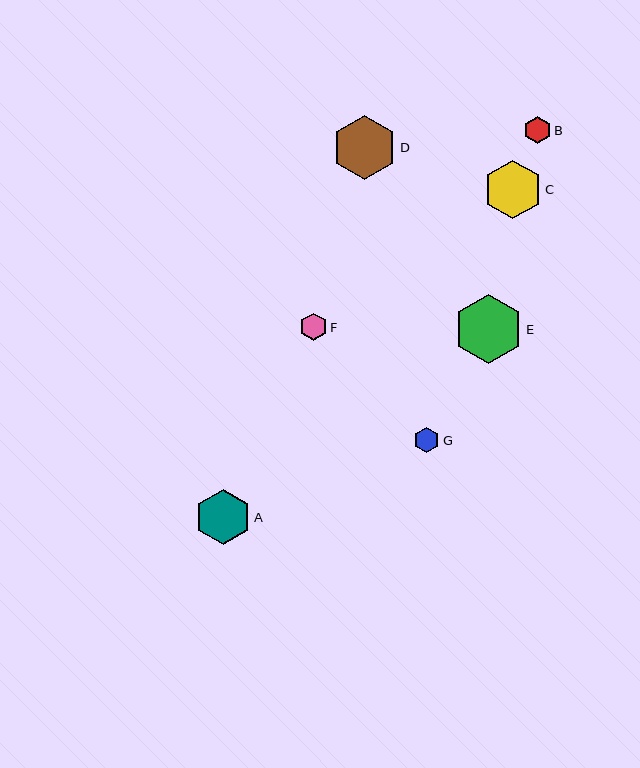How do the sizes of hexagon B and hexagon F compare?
Hexagon B and hexagon F are approximately the same size.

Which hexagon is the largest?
Hexagon E is the largest with a size of approximately 69 pixels.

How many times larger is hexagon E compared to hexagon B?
Hexagon E is approximately 2.5 times the size of hexagon B.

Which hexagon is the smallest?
Hexagon G is the smallest with a size of approximately 25 pixels.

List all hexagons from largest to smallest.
From largest to smallest: E, D, C, A, B, F, G.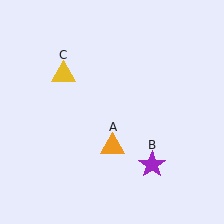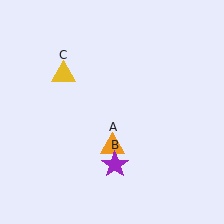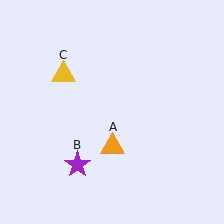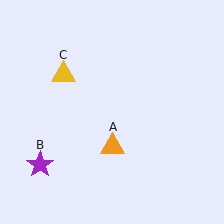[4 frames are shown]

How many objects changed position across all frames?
1 object changed position: purple star (object B).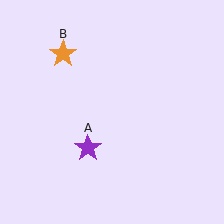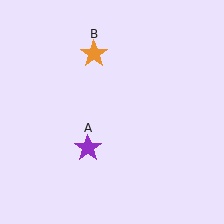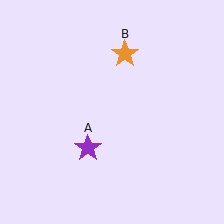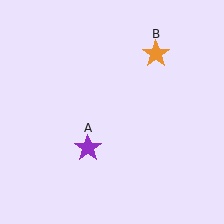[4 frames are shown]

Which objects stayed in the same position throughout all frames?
Purple star (object A) remained stationary.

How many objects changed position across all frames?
1 object changed position: orange star (object B).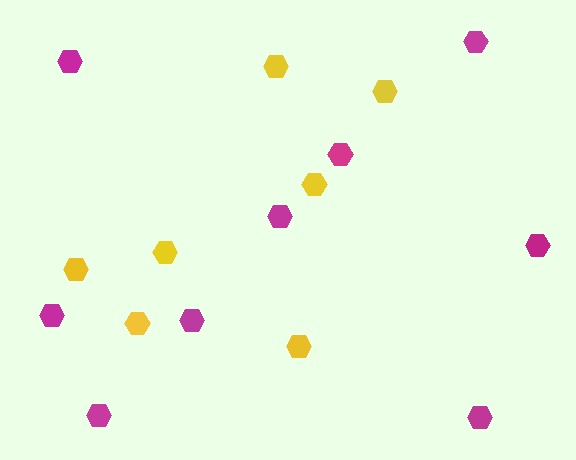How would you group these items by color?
There are 2 groups: one group of magenta hexagons (9) and one group of yellow hexagons (7).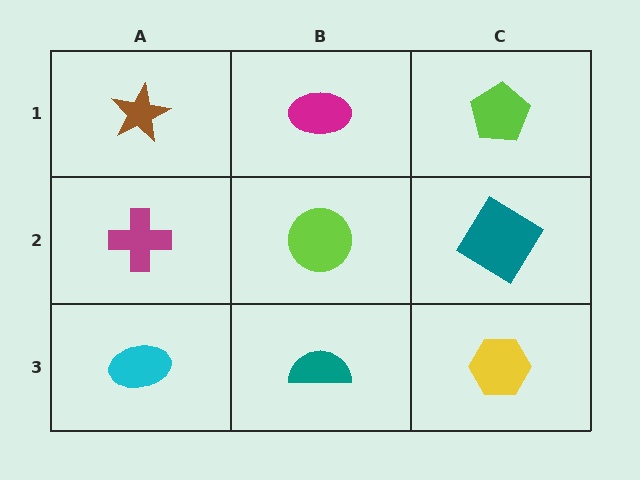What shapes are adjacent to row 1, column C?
A teal diamond (row 2, column C), a magenta ellipse (row 1, column B).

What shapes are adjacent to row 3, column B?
A lime circle (row 2, column B), a cyan ellipse (row 3, column A), a yellow hexagon (row 3, column C).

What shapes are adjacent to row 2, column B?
A magenta ellipse (row 1, column B), a teal semicircle (row 3, column B), a magenta cross (row 2, column A), a teal diamond (row 2, column C).